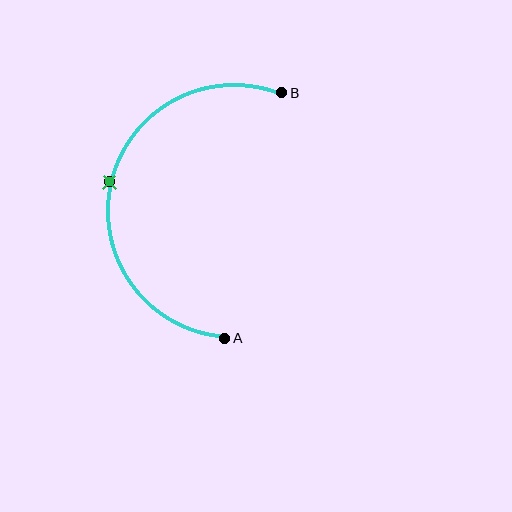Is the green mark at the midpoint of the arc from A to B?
Yes. The green mark lies on the arc at equal arc-length from both A and B — it is the arc midpoint.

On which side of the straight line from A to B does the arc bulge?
The arc bulges to the left of the straight line connecting A and B.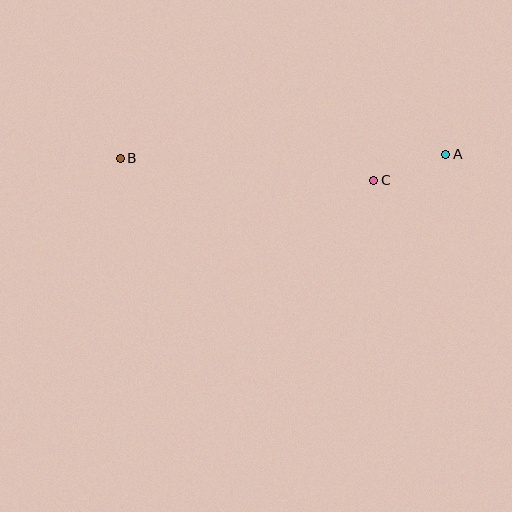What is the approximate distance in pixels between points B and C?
The distance between B and C is approximately 255 pixels.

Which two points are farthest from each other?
Points A and B are farthest from each other.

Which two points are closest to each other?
Points A and C are closest to each other.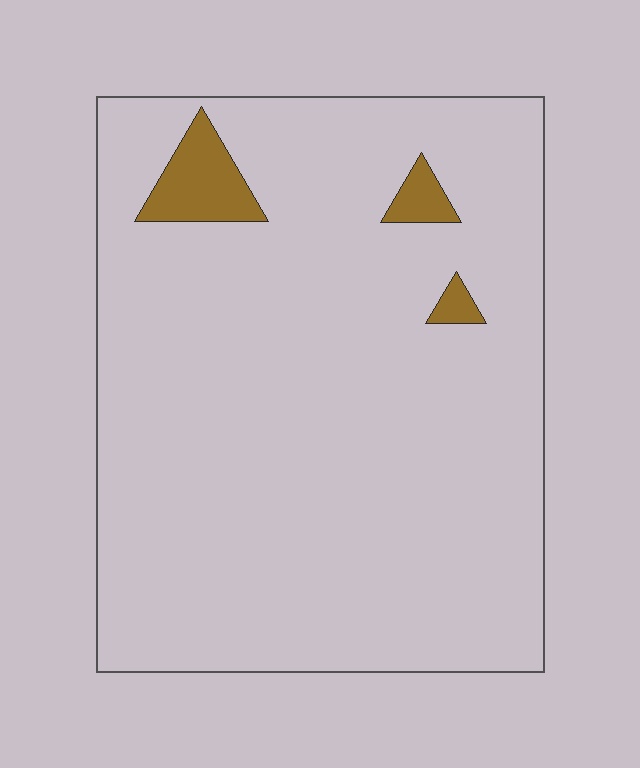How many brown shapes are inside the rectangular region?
3.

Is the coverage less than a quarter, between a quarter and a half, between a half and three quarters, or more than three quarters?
Less than a quarter.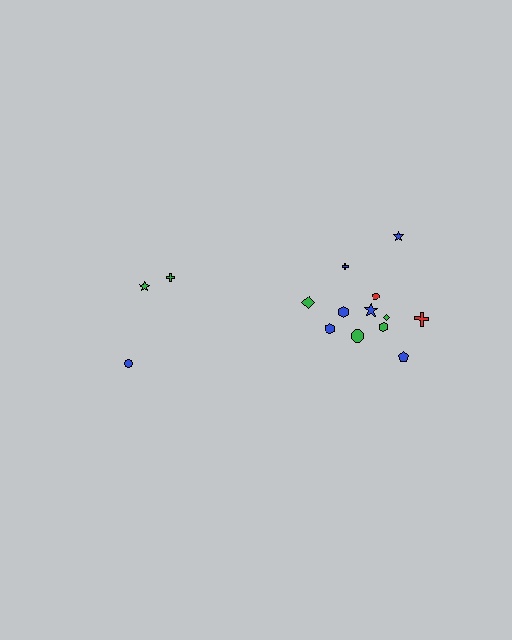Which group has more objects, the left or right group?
The right group.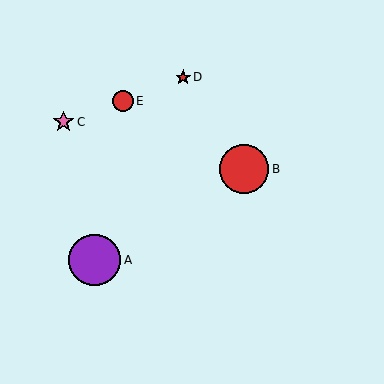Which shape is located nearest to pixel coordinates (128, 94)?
The red circle (labeled E) at (123, 101) is nearest to that location.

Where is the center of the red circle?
The center of the red circle is at (123, 101).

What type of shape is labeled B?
Shape B is a red circle.